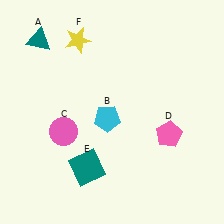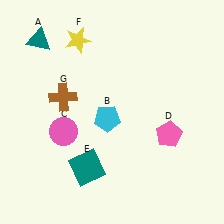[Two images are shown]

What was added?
A brown cross (G) was added in Image 2.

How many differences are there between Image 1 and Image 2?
There is 1 difference between the two images.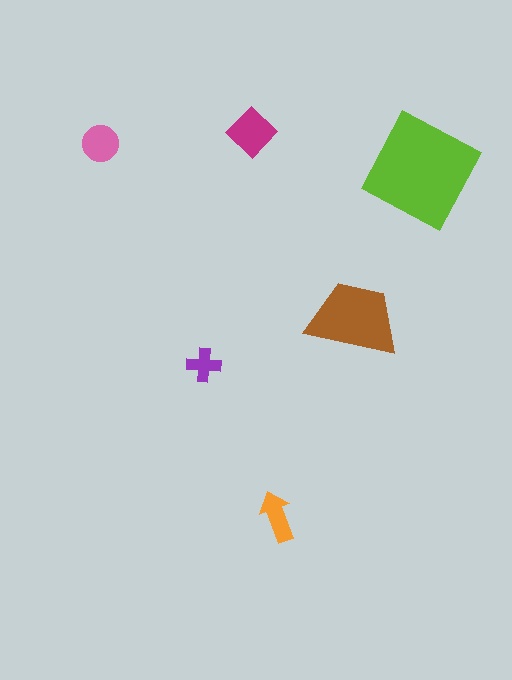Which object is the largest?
The lime square.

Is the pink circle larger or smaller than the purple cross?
Larger.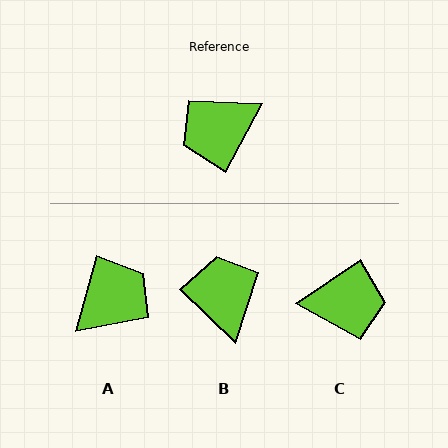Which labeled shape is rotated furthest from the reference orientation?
A, about 168 degrees away.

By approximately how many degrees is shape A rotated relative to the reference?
Approximately 168 degrees clockwise.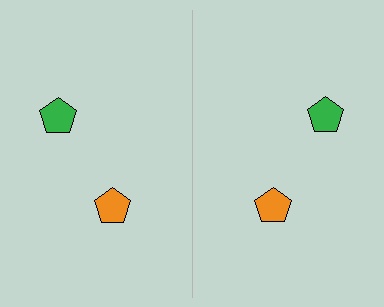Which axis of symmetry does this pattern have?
The pattern has a vertical axis of symmetry running through the center of the image.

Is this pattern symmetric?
Yes, this pattern has bilateral (reflection) symmetry.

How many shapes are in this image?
There are 4 shapes in this image.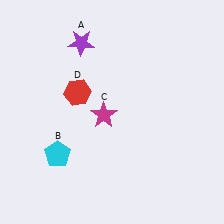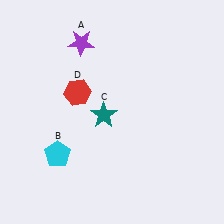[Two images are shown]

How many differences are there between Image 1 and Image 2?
There is 1 difference between the two images.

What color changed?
The star (C) changed from magenta in Image 1 to teal in Image 2.